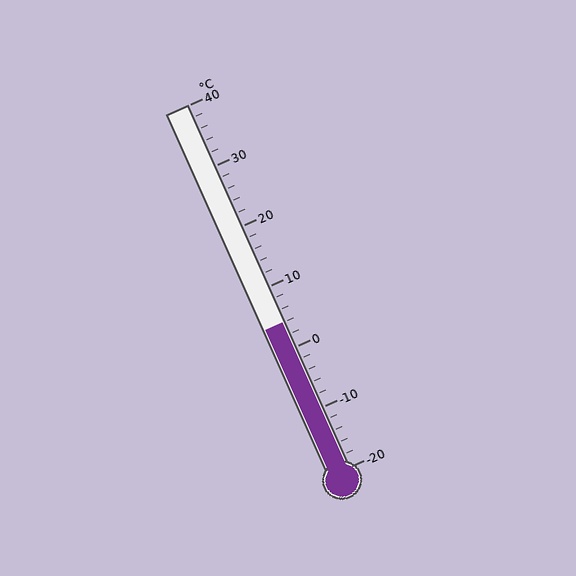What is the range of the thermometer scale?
The thermometer scale ranges from -20°C to 40°C.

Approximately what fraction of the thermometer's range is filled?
The thermometer is filled to approximately 40% of its range.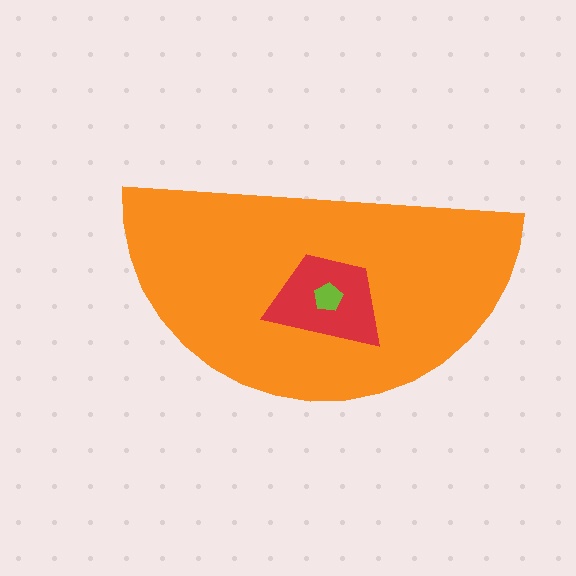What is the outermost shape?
The orange semicircle.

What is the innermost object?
The lime pentagon.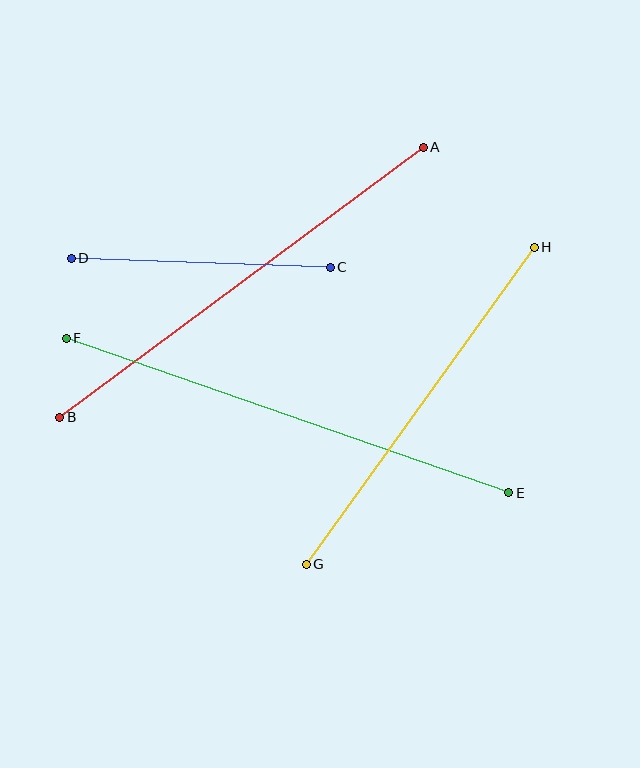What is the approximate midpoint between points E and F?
The midpoint is at approximately (287, 415) pixels.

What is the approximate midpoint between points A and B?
The midpoint is at approximately (241, 282) pixels.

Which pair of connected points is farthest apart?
Points E and F are farthest apart.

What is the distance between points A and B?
The distance is approximately 453 pixels.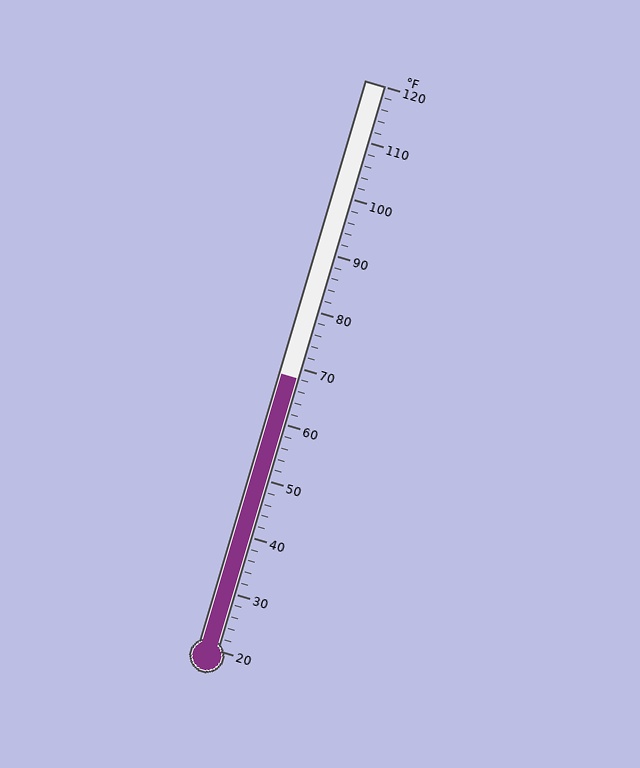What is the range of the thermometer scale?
The thermometer scale ranges from 20°F to 120°F.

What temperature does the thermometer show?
The thermometer shows approximately 68°F.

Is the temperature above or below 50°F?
The temperature is above 50°F.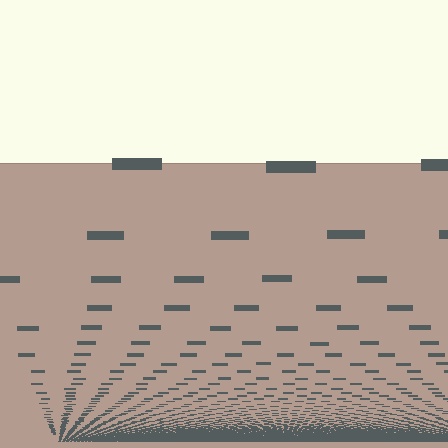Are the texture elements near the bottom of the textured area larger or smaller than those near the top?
Smaller. The gradient is inverted — elements near the bottom are smaller and denser.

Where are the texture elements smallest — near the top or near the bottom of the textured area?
Near the bottom.